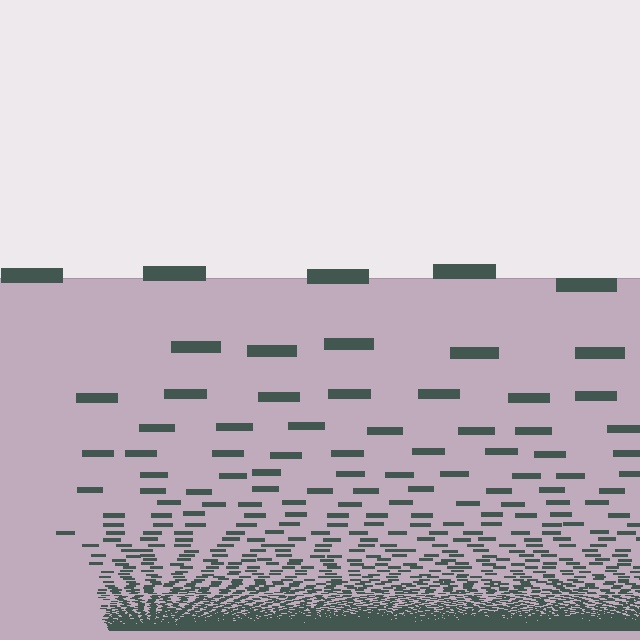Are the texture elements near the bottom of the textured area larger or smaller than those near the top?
Smaller. The gradient is inverted — elements near the bottom are smaller and denser.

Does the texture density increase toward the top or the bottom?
Density increases toward the bottom.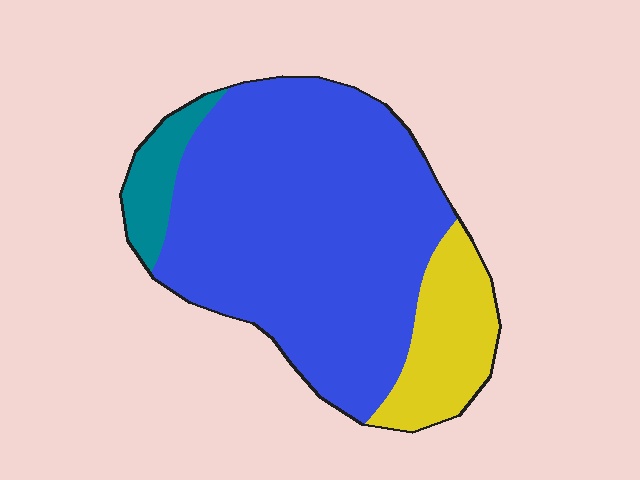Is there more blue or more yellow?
Blue.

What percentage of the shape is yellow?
Yellow covers around 15% of the shape.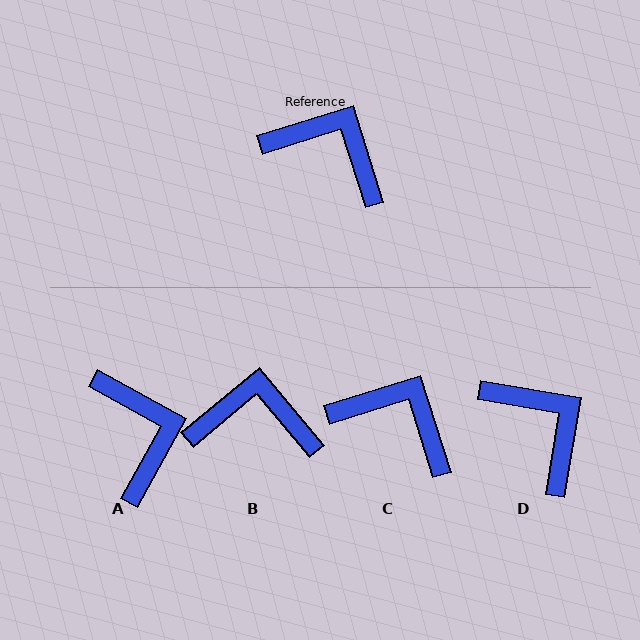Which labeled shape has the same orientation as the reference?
C.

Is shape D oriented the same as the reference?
No, it is off by about 27 degrees.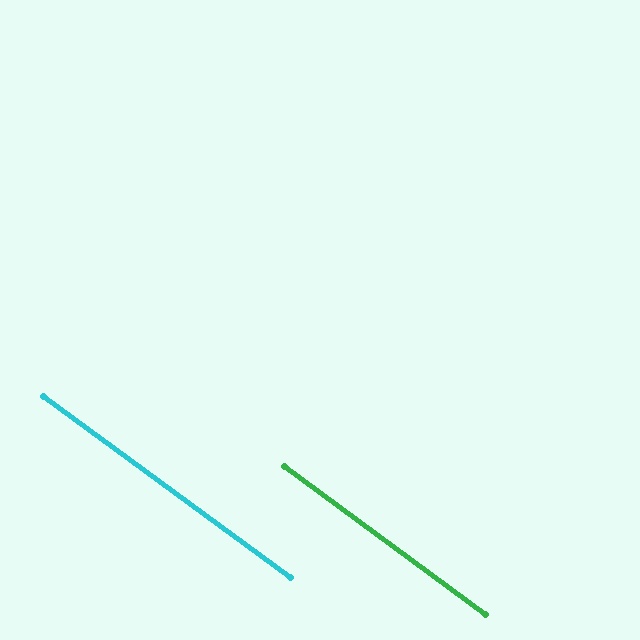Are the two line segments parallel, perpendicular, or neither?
Parallel — their directions differ by only 0.1°.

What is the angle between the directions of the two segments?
Approximately 0 degrees.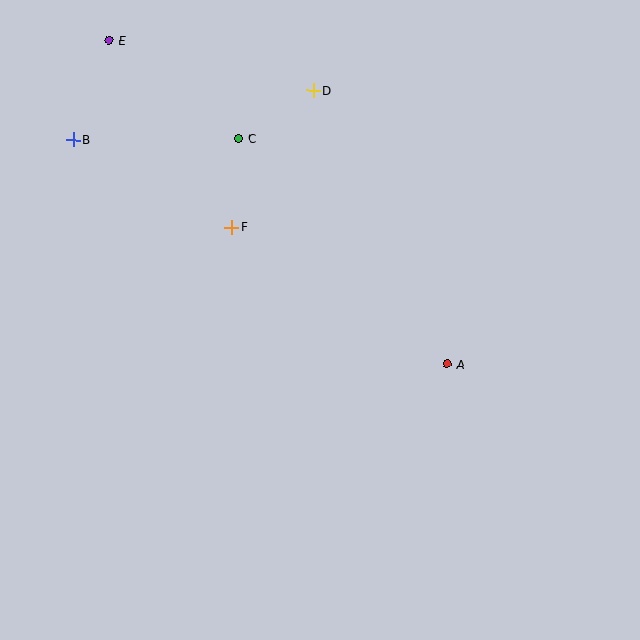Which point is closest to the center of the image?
Point F at (232, 227) is closest to the center.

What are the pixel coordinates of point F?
Point F is at (232, 227).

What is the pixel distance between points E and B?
The distance between E and B is 105 pixels.